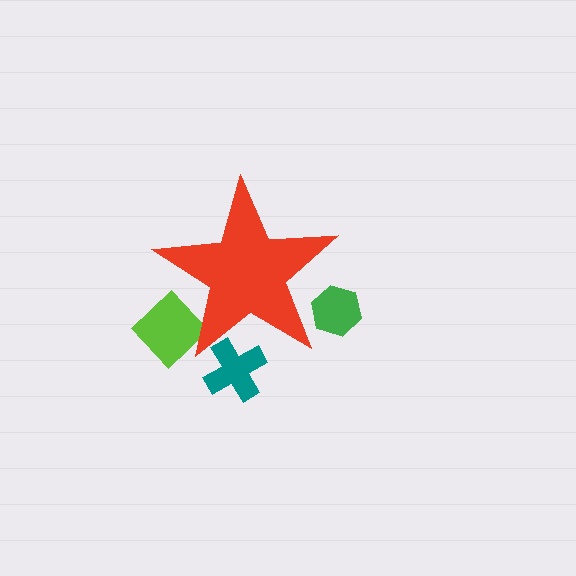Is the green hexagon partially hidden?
Yes, the green hexagon is partially hidden behind the red star.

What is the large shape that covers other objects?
A red star.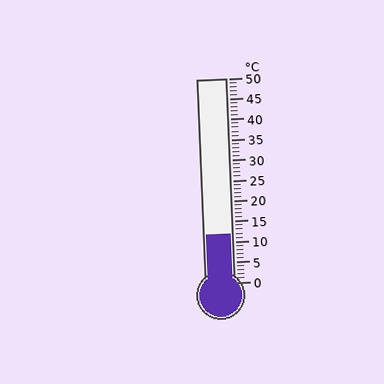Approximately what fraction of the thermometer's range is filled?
The thermometer is filled to approximately 25% of its range.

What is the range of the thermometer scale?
The thermometer scale ranges from 0°C to 50°C.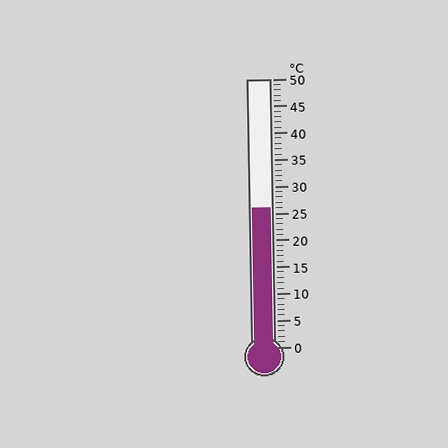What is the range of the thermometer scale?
The thermometer scale ranges from 0°C to 50°C.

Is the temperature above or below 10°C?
The temperature is above 10°C.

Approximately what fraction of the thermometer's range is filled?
The thermometer is filled to approximately 50% of its range.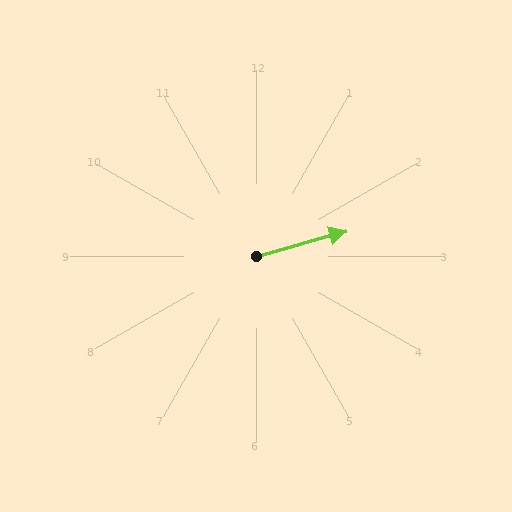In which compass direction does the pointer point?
East.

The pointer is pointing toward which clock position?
Roughly 2 o'clock.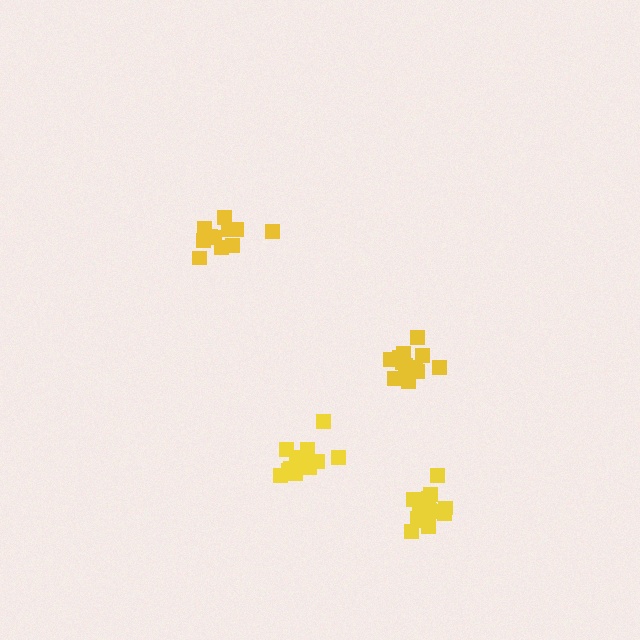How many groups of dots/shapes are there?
There are 4 groups.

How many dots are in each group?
Group 1: 14 dots, Group 2: 11 dots, Group 3: 14 dots, Group 4: 13 dots (52 total).